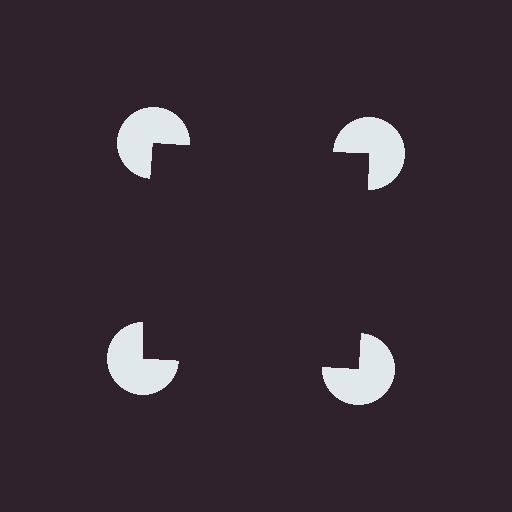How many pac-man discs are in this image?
There are 4 — one at each vertex of the illusory square.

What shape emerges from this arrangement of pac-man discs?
An illusory square — its edges are inferred from the aligned wedge cuts in the pac-man discs, not physically drawn.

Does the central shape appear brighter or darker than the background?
It typically appears slightly darker than the background, even though no actual brightness change is drawn.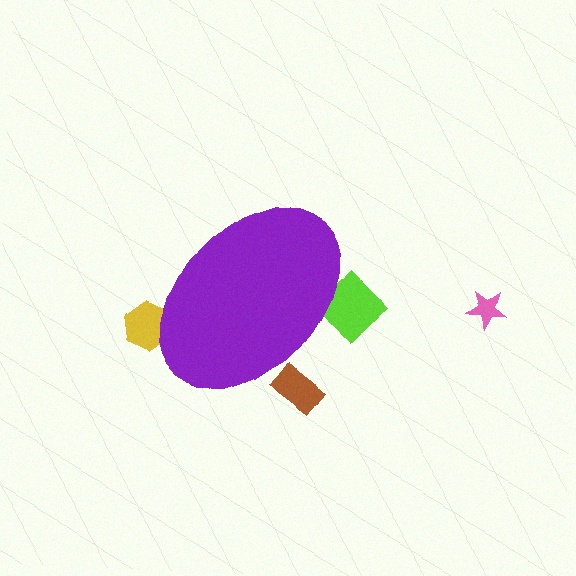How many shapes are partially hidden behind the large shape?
3 shapes are partially hidden.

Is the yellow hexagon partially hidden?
Yes, the yellow hexagon is partially hidden behind the purple ellipse.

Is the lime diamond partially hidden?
Yes, the lime diamond is partially hidden behind the purple ellipse.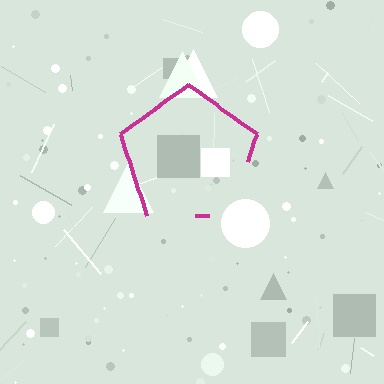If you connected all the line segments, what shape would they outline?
They would outline a pentagon.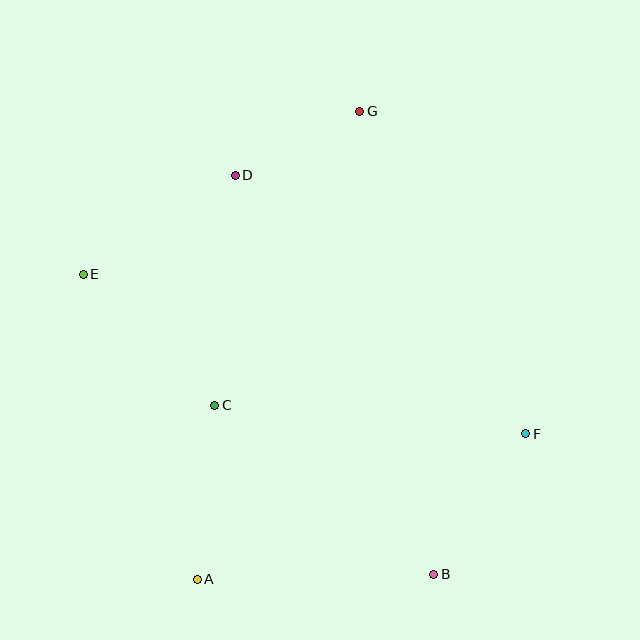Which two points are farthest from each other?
Points A and G are farthest from each other.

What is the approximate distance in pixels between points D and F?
The distance between D and F is approximately 389 pixels.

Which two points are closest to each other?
Points D and G are closest to each other.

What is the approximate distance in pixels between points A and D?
The distance between A and D is approximately 405 pixels.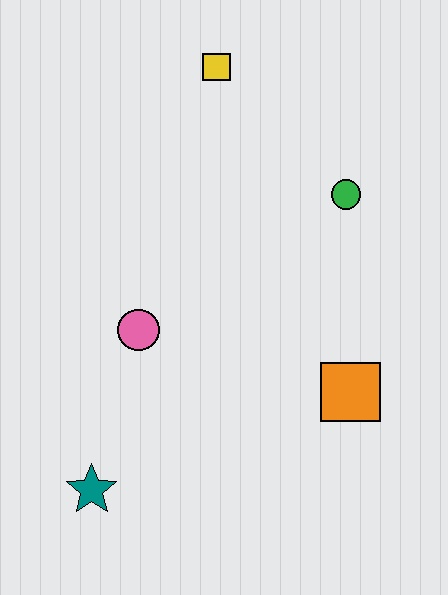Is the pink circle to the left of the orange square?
Yes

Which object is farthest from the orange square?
The yellow square is farthest from the orange square.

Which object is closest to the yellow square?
The green circle is closest to the yellow square.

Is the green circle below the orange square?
No